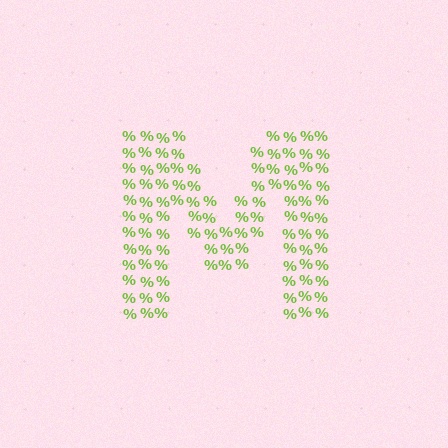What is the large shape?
The large shape is the letter M.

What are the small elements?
The small elements are percent signs.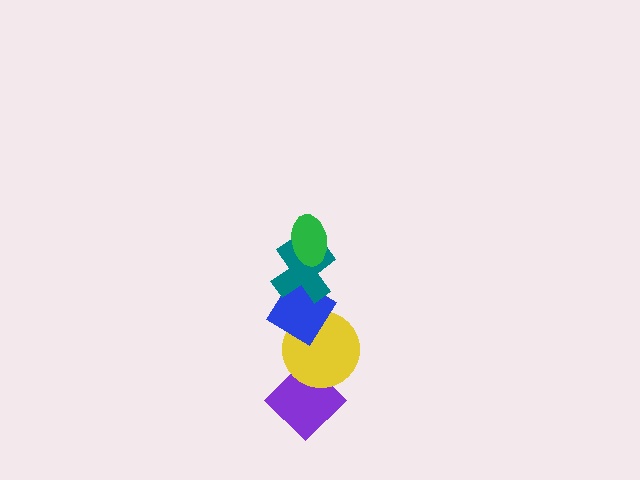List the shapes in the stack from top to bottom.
From top to bottom: the green ellipse, the teal cross, the blue diamond, the yellow circle, the purple diamond.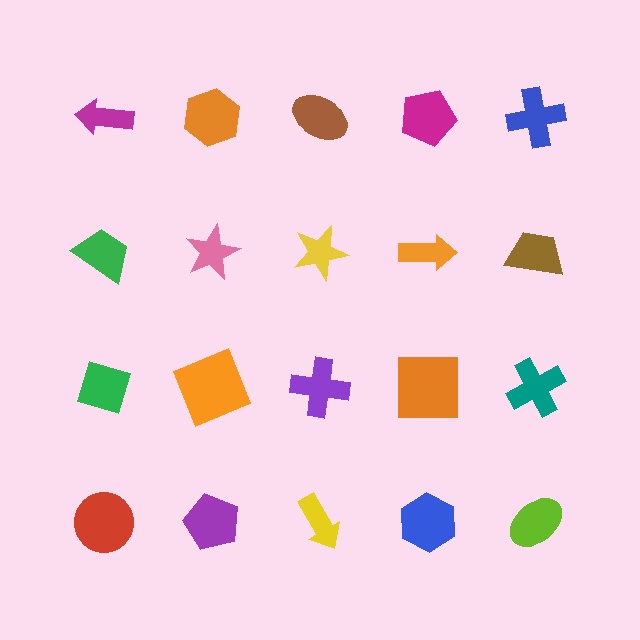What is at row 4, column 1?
A red circle.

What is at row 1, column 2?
An orange hexagon.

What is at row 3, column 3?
A purple cross.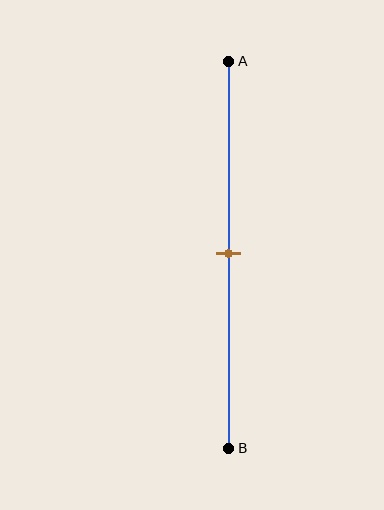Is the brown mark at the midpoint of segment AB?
Yes, the mark is approximately at the midpoint.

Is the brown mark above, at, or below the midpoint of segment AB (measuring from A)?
The brown mark is approximately at the midpoint of segment AB.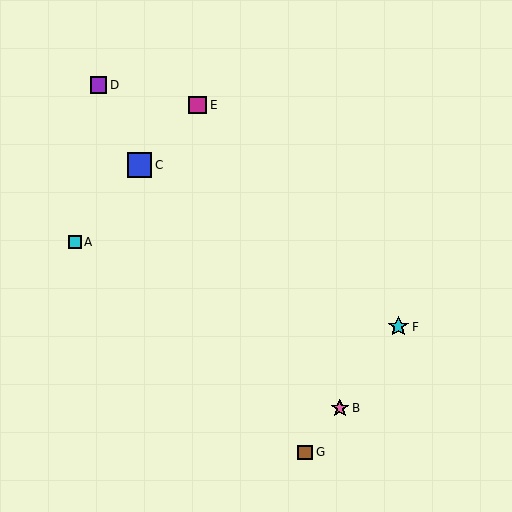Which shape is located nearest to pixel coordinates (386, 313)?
The cyan star (labeled F) at (398, 327) is nearest to that location.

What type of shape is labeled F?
Shape F is a cyan star.